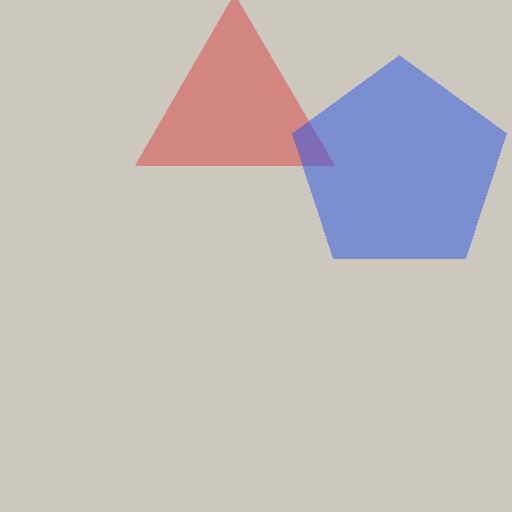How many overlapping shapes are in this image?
There are 2 overlapping shapes in the image.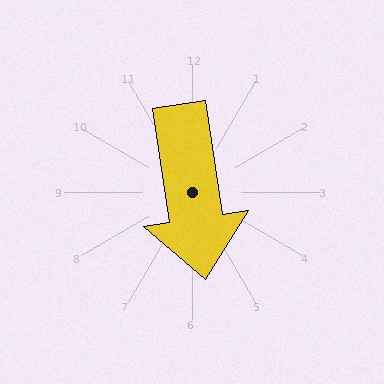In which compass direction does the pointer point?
South.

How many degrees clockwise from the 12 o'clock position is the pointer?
Approximately 171 degrees.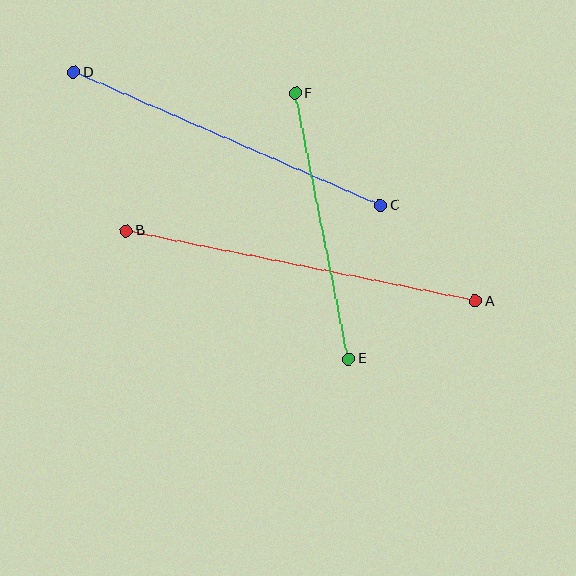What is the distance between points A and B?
The distance is approximately 356 pixels.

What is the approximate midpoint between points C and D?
The midpoint is at approximately (227, 139) pixels.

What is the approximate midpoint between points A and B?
The midpoint is at approximately (301, 266) pixels.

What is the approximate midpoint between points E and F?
The midpoint is at approximately (322, 226) pixels.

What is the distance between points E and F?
The distance is approximately 271 pixels.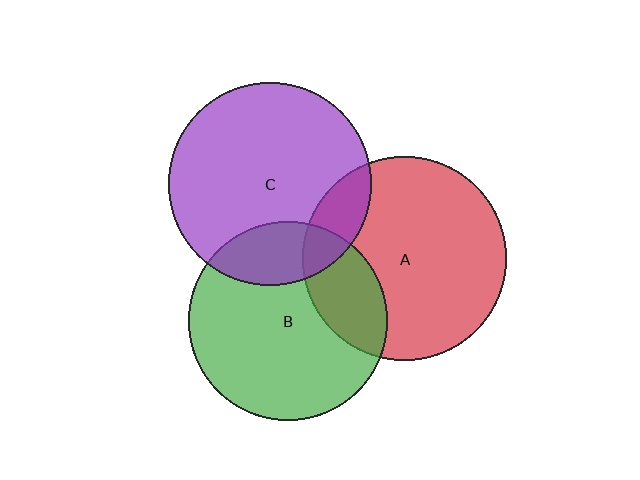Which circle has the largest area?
Circle A (red).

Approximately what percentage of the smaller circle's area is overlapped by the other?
Approximately 25%.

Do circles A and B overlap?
Yes.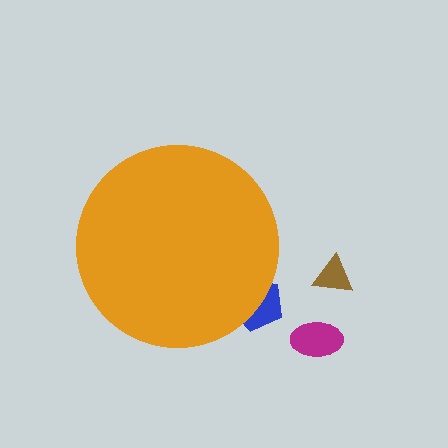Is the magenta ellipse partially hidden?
No, the magenta ellipse is fully visible.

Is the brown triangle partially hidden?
No, the brown triangle is fully visible.